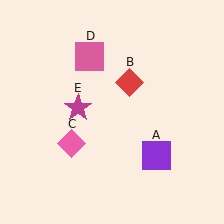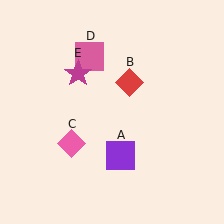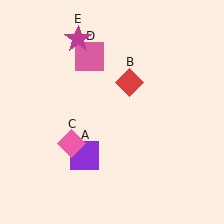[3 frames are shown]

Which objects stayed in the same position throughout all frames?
Red diamond (object B) and pink diamond (object C) and pink square (object D) remained stationary.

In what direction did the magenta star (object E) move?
The magenta star (object E) moved up.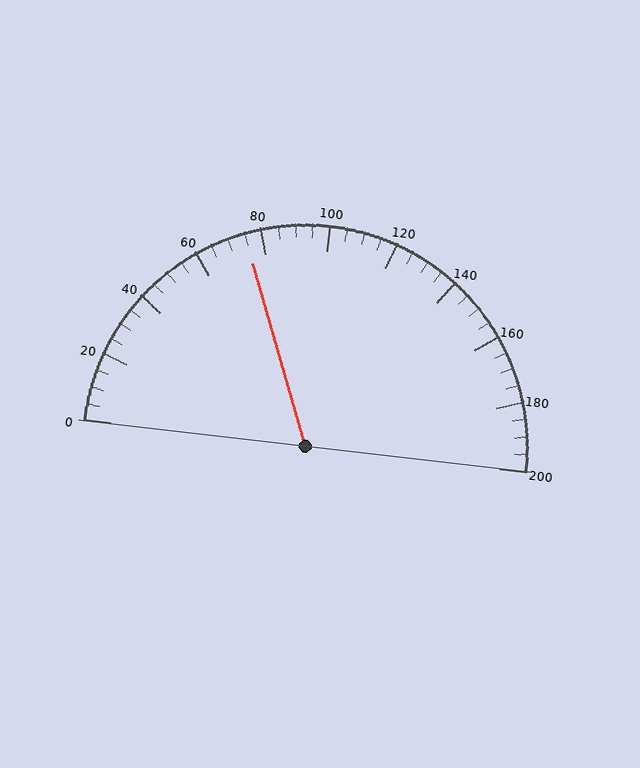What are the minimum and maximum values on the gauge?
The gauge ranges from 0 to 200.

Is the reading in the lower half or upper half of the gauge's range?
The reading is in the lower half of the range (0 to 200).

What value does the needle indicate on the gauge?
The needle indicates approximately 75.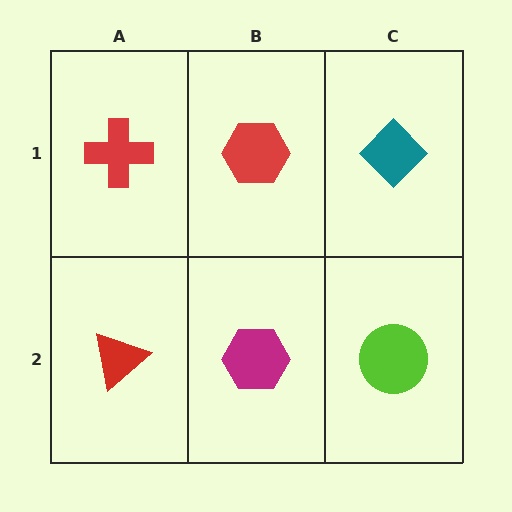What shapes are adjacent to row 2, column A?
A red cross (row 1, column A), a magenta hexagon (row 2, column B).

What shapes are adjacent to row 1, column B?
A magenta hexagon (row 2, column B), a red cross (row 1, column A), a teal diamond (row 1, column C).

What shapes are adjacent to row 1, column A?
A red triangle (row 2, column A), a red hexagon (row 1, column B).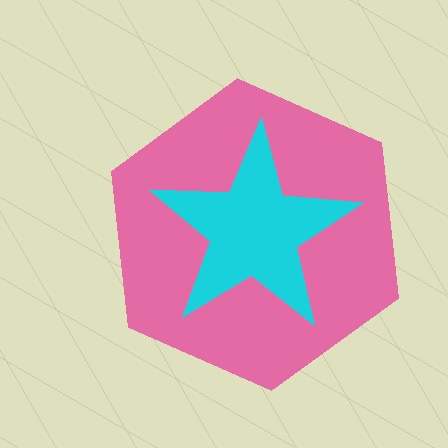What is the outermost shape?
The pink hexagon.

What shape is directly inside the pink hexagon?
The cyan star.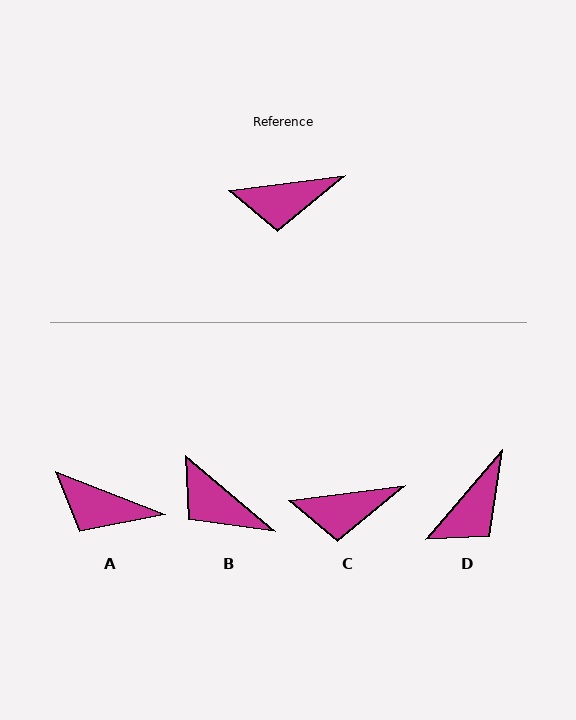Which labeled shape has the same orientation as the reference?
C.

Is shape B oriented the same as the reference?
No, it is off by about 48 degrees.